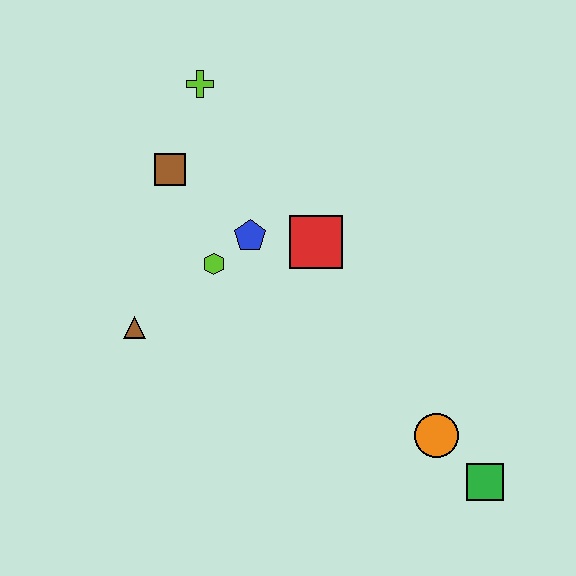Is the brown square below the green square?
No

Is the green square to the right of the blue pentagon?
Yes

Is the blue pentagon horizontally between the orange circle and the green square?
No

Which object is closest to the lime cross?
The brown square is closest to the lime cross.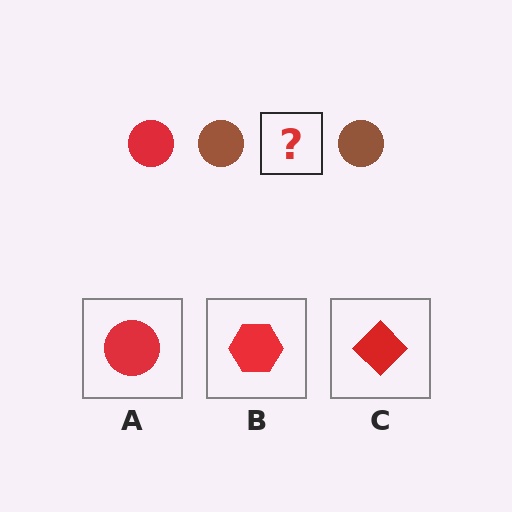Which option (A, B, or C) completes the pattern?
A.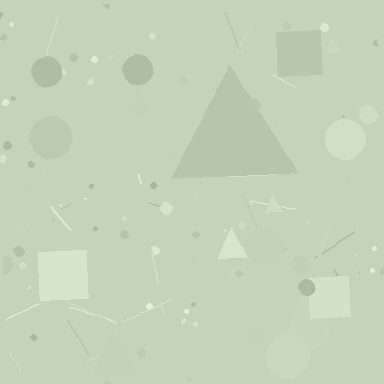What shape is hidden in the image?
A triangle is hidden in the image.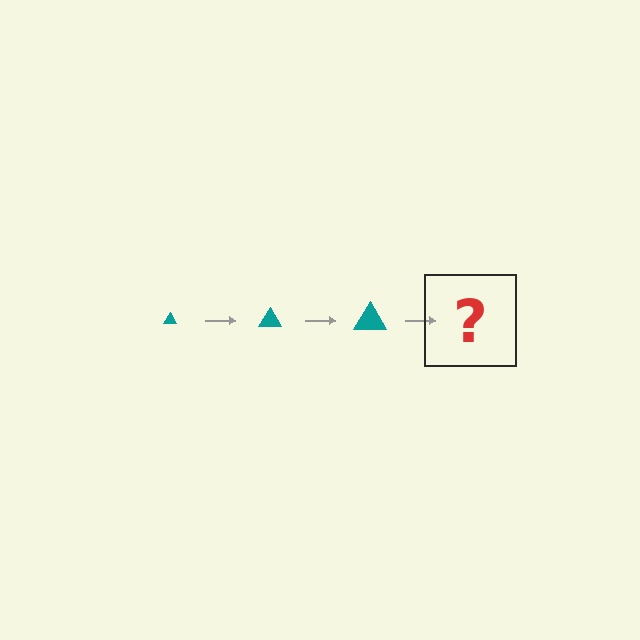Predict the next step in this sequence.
The next step is a teal triangle, larger than the previous one.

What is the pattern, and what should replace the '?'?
The pattern is that the triangle gets progressively larger each step. The '?' should be a teal triangle, larger than the previous one.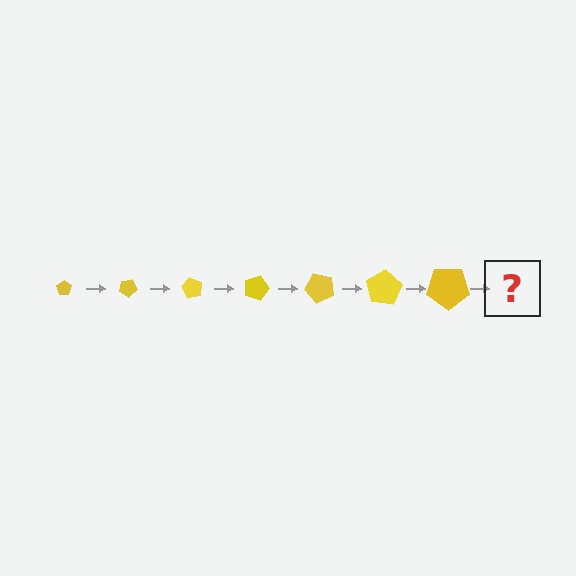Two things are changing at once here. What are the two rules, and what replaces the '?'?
The two rules are that the pentagon grows larger each step and it rotates 30 degrees each step. The '?' should be a pentagon, larger than the previous one and rotated 210 degrees from the start.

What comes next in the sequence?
The next element should be a pentagon, larger than the previous one and rotated 210 degrees from the start.